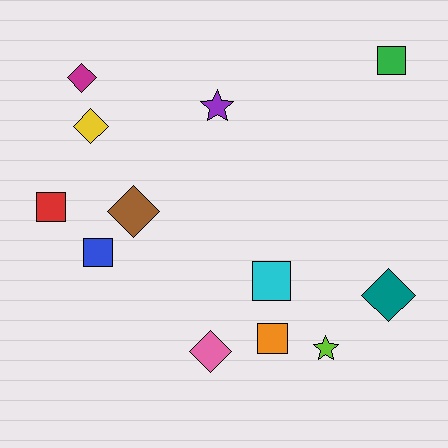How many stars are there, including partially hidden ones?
There are 2 stars.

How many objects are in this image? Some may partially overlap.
There are 12 objects.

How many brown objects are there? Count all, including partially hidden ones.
There is 1 brown object.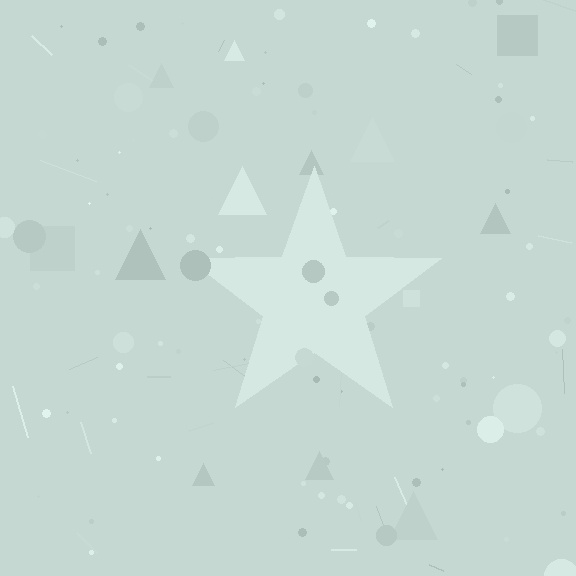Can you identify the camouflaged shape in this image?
The camouflaged shape is a star.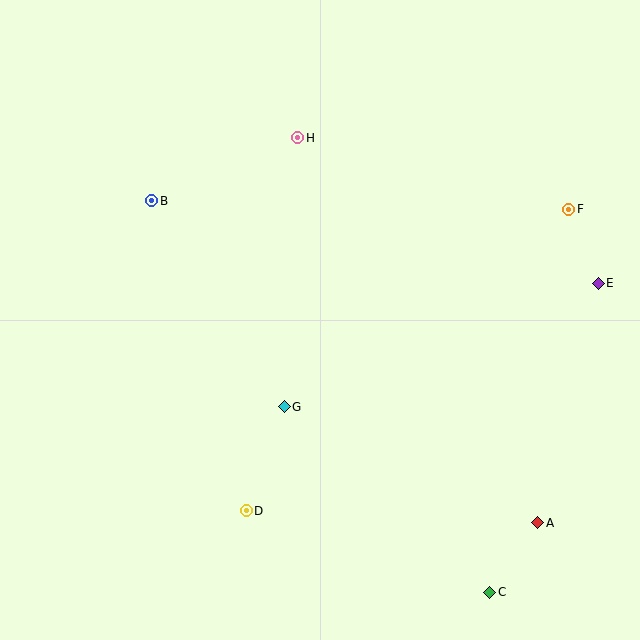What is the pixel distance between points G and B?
The distance between G and B is 245 pixels.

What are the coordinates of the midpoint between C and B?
The midpoint between C and B is at (321, 397).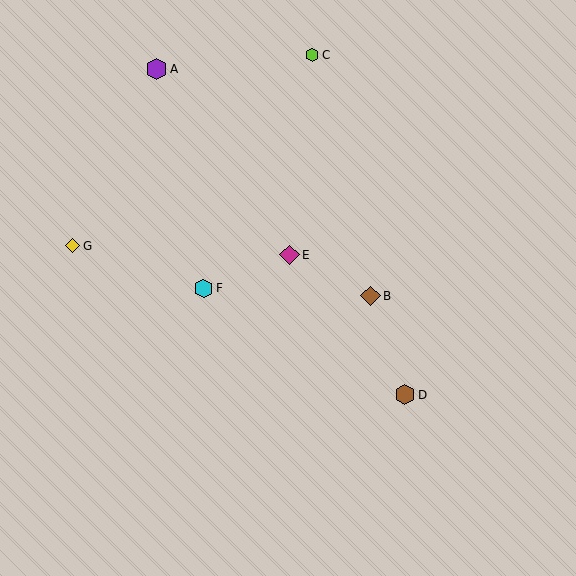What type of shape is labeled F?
Shape F is a cyan hexagon.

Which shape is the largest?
The purple hexagon (labeled A) is the largest.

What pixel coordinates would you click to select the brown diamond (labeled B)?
Click at (371, 296) to select the brown diamond B.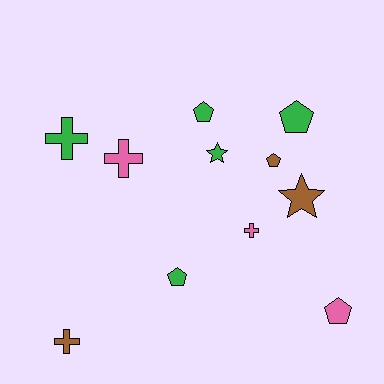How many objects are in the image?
There are 11 objects.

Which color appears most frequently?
Green, with 5 objects.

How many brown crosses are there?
There is 1 brown cross.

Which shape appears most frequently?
Pentagon, with 5 objects.